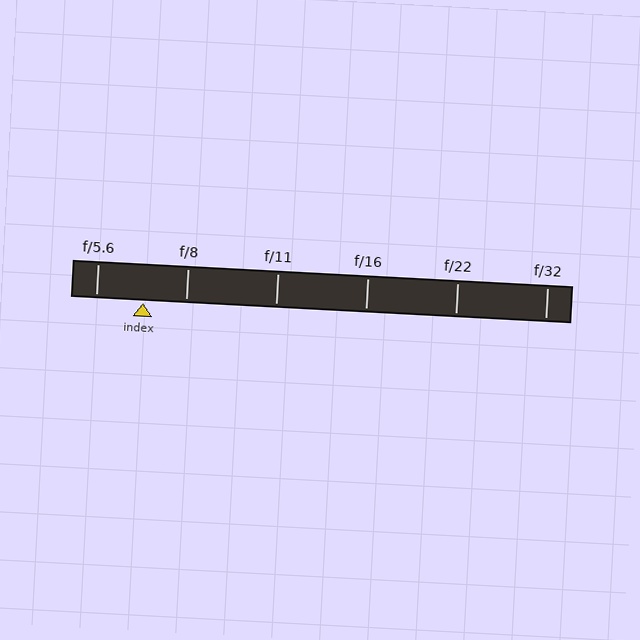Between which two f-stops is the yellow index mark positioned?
The index mark is between f/5.6 and f/8.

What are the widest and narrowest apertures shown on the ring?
The widest aperture shown is f/5.6 and the narrowest is f/32.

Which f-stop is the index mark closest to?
The index mark is closest to f/8.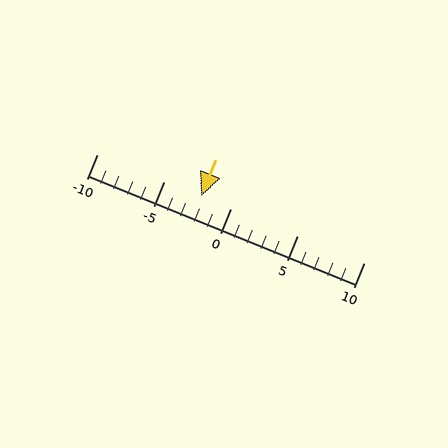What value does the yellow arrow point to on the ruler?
The yellow arrow points to approximately -2.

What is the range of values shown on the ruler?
The ruler shows values from -10 to 10.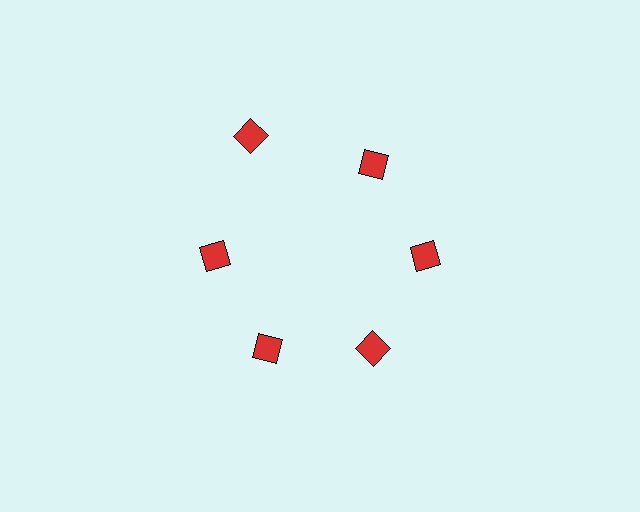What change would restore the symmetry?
The symmetry would be restored by moving it inward, back onto the ring so that all 6 diamonds sit at equal angles and equal distance from the center.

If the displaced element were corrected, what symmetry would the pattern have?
It would have 6-fold rotational symmetry — the pattern would map onto itself every 60 degrees.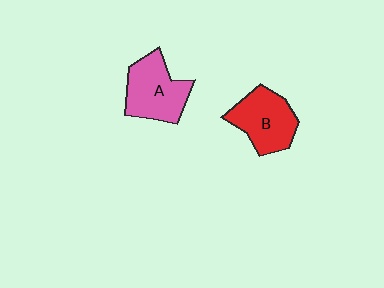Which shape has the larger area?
Shape A (pink).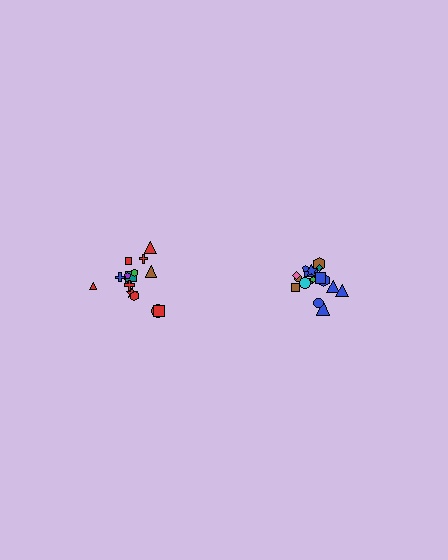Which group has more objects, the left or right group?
The right group.